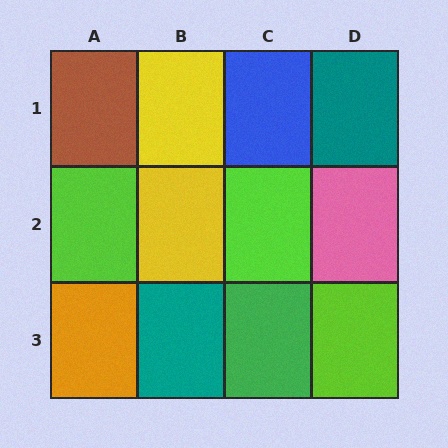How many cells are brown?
1 cell is brown.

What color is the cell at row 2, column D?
Pink.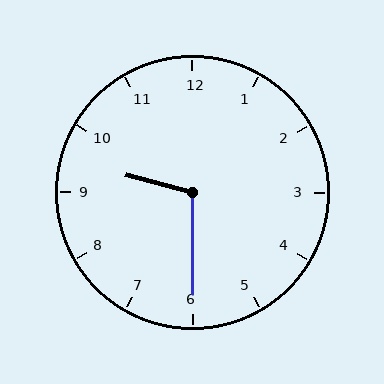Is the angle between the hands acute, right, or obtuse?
It is obtuse.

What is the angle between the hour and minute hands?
Approximately 105 degrees.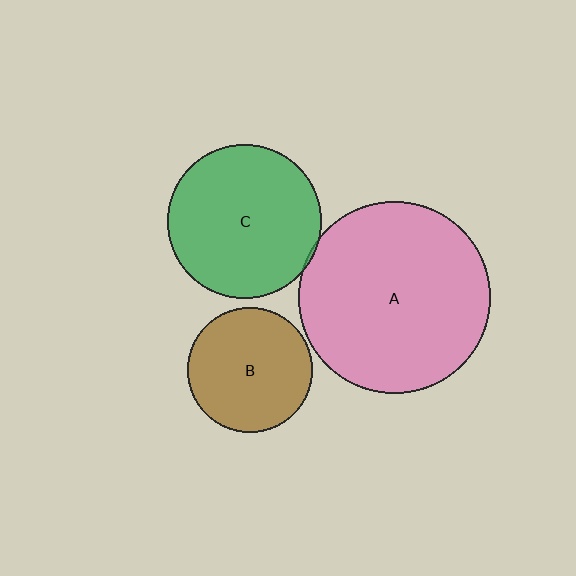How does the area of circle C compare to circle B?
Approximately 1.5 times.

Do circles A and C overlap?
Yes.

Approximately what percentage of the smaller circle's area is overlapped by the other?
Approximately 5%.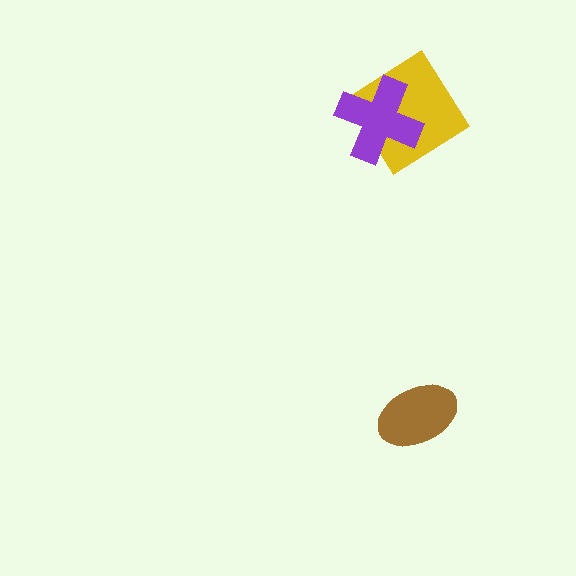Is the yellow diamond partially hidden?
Yes, it is partially covered by another shape.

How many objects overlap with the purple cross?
1 object overlaps with the purple cross.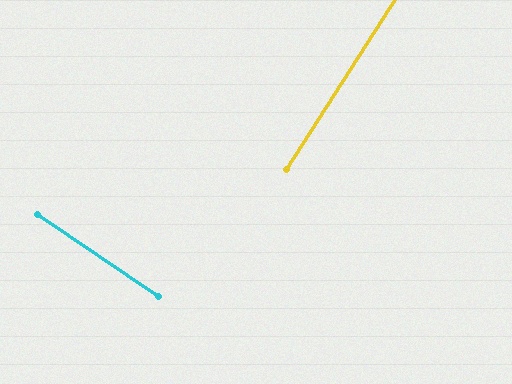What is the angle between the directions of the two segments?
Approximately 89 degrees.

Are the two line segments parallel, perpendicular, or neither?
Perpendicular — they meet at approximately 89°.